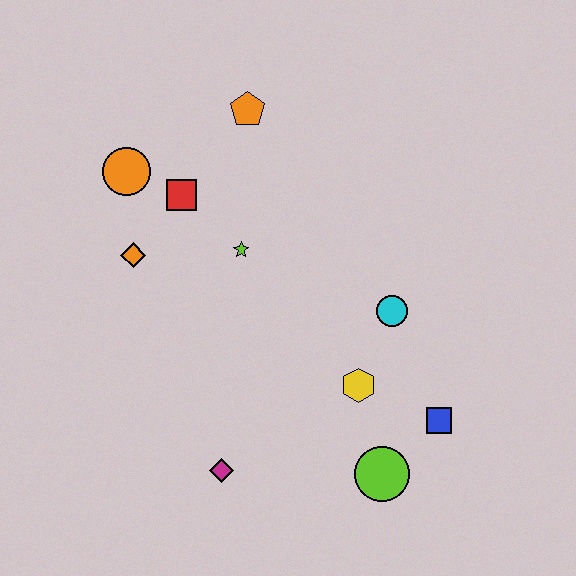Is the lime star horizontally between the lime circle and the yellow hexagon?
No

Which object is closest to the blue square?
The lime circle is closest to the blue square.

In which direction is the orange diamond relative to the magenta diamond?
The orange diamond is above the magenta diamond.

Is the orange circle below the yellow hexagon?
No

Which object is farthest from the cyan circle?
The orange circle is farthest from the cyan circle.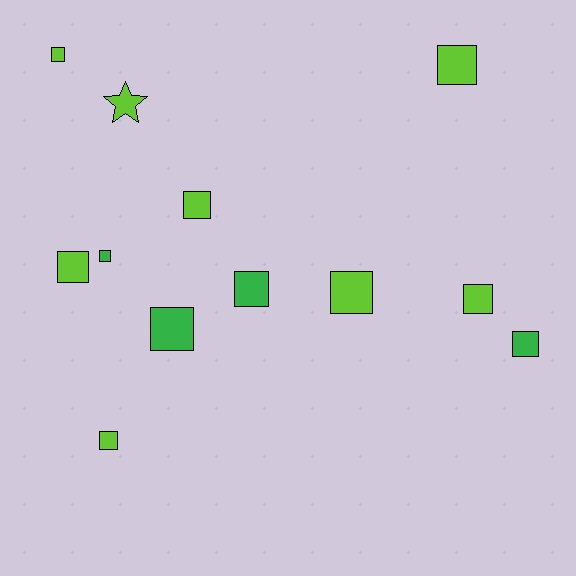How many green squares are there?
There are 4 green squares.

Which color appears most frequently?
Lime, with 8 objects.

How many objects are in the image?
There are 12 objects.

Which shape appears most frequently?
Square, with 11 objects.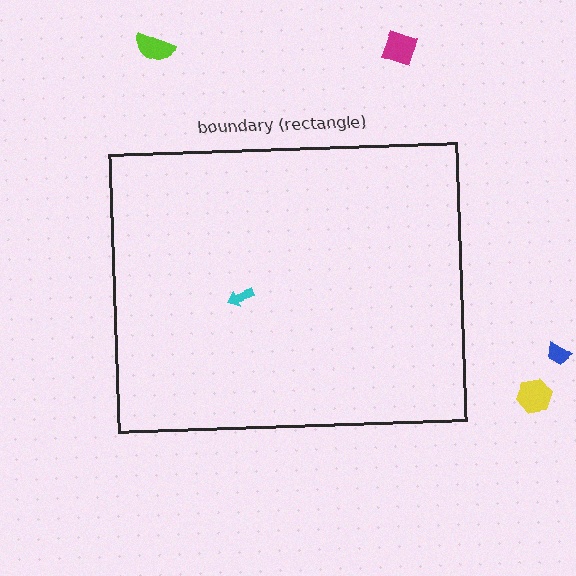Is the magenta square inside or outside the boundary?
Outside.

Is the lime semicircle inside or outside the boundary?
Outside.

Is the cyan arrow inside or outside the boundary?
Inside.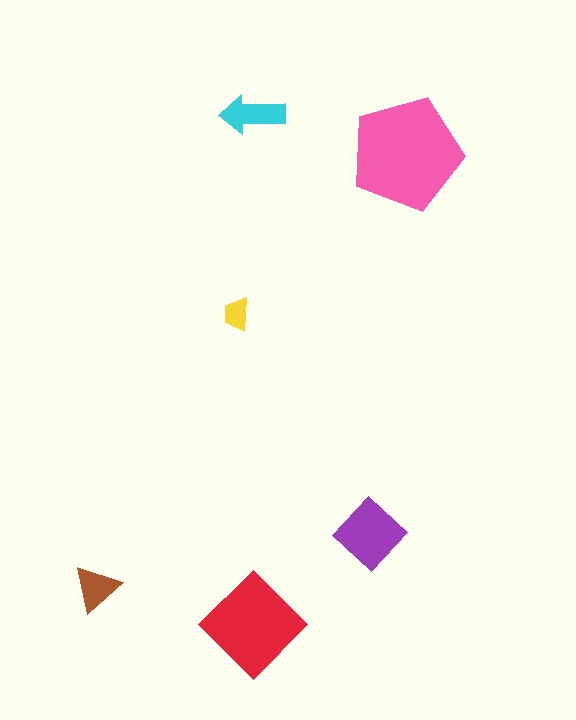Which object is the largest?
The pink pentagon.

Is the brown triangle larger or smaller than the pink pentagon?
Smaller.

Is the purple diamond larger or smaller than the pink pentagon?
Smaller.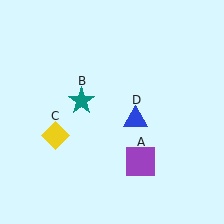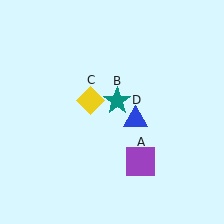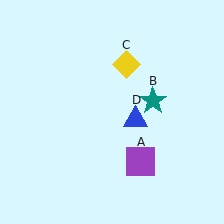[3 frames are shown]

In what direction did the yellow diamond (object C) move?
The yellow diamond (object C) moved up and to the right.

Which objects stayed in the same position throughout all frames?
Purple square (object A) and blue triangle (object D) remained stationary.